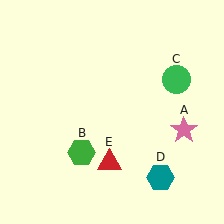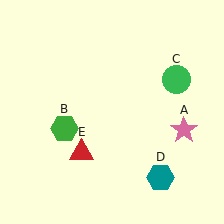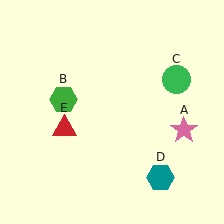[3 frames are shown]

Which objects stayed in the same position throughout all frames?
Pink star (object A) and green circle (object C) and teal hexagon (object D) remained stationary.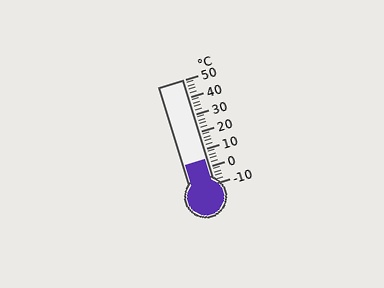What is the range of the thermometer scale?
The thermometer scale ranges from -10°C to 50°C.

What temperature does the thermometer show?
The thermometer shows approximately 4°C.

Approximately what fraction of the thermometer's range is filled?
The thermometer is filled to approximately 25% of its range.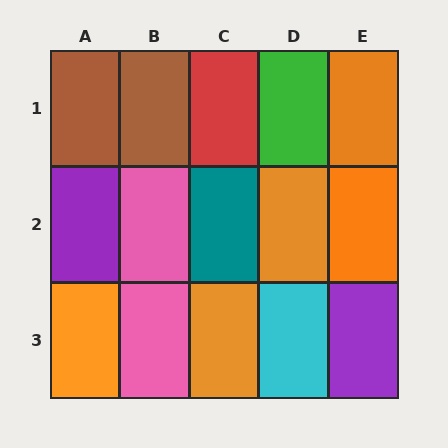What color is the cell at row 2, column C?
Teal.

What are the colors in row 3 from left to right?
Orange, pink, orange, cyan, purple.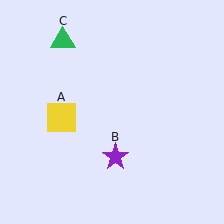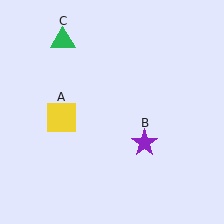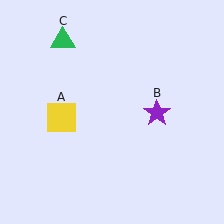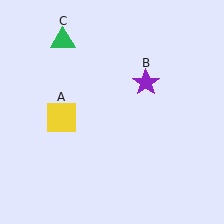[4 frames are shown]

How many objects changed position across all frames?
1 object changed position: purple star (object B).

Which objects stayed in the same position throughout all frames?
Yellow square (object A) and green triangle (object C) remained stationary.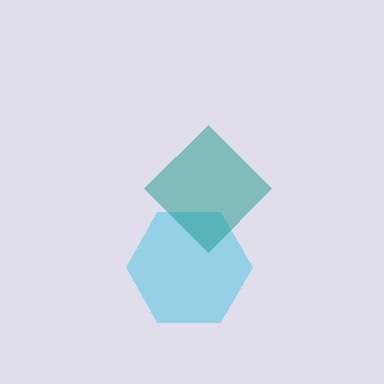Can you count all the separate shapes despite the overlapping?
Yes, there are 2 separate shapes.